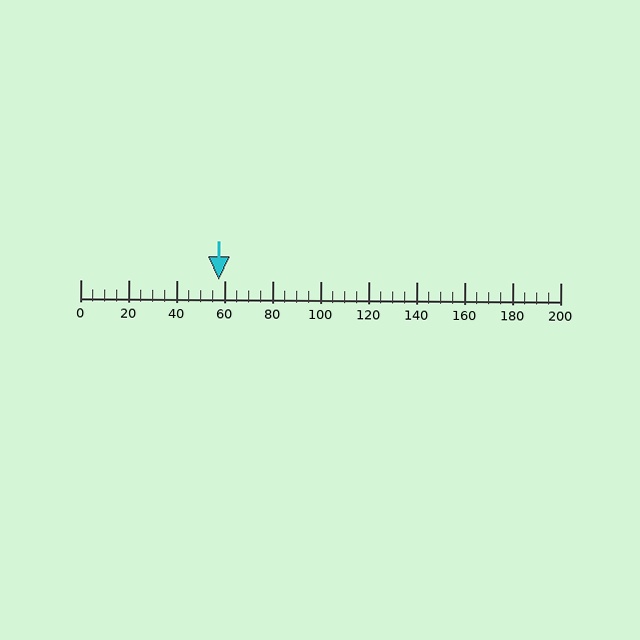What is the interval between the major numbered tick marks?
The major tick marks are spaced 20 units apart.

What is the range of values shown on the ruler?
The ruler shows values from 0 to 200.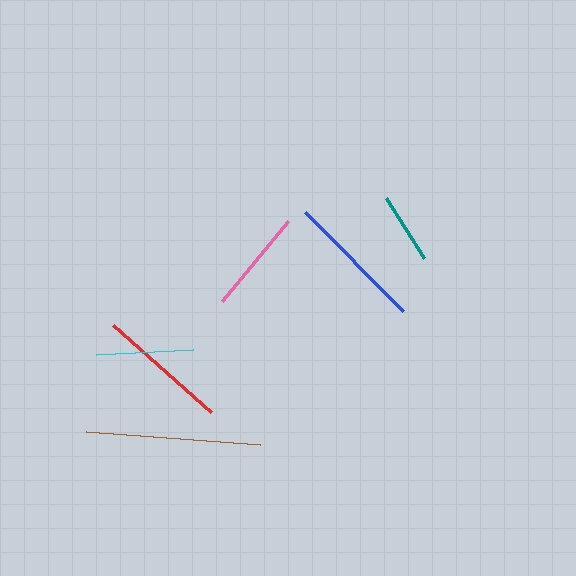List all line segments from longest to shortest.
From longest to shortest: brown, blue, red, pink, cyan, teal.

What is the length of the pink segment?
The pink segment is approximately 104 pixels long.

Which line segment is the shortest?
The teal line is the shortest at approximately 71 pixels.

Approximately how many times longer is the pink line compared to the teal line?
The pink line is approximately 1.4 times the length of the teal line.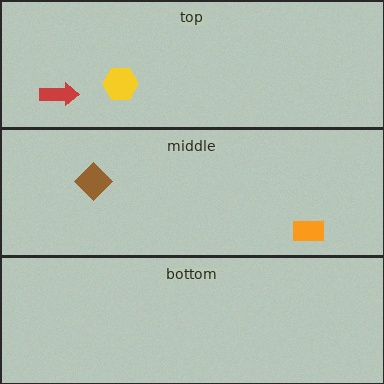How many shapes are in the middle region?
2.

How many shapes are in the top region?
2.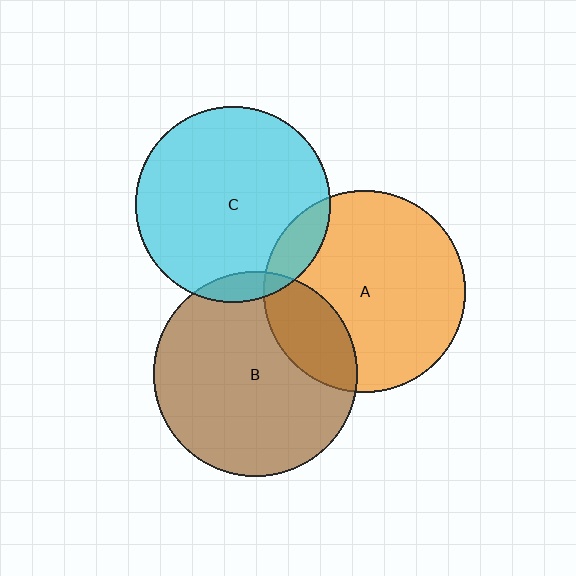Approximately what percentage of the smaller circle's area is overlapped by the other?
Approximately 20%.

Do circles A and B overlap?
Yes.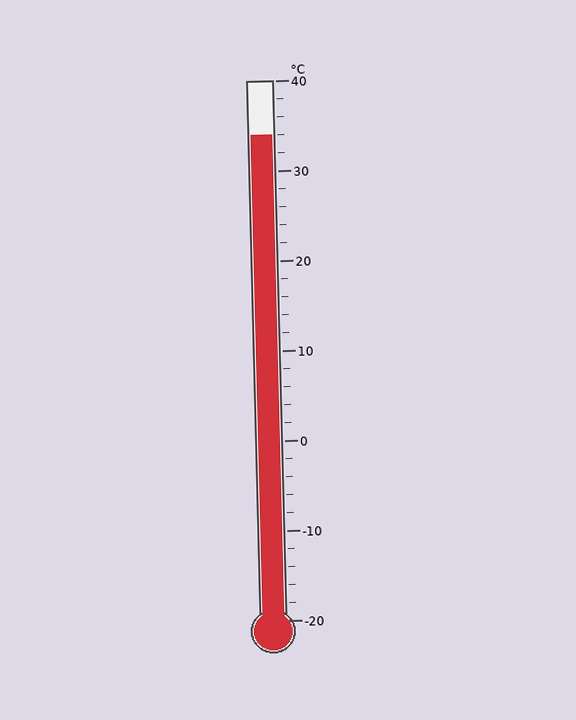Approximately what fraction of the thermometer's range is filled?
The thermometer is filled to approximately 90% of its range.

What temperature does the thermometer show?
The thermometer shows approximately 34°C.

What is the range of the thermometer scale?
The thermometer scale ranges from -20°C to 40°C.